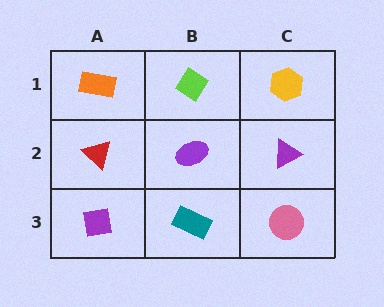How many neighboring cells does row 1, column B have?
3.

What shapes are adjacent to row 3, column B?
A purple ellipse (row 2, column B), a purple square (row 3, column A), a pink circle (row 3, column C).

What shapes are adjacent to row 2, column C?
A yellow hexagon (row 1, column C), a pink circle (row 3, column C), a purple ellipse (row 2, column B).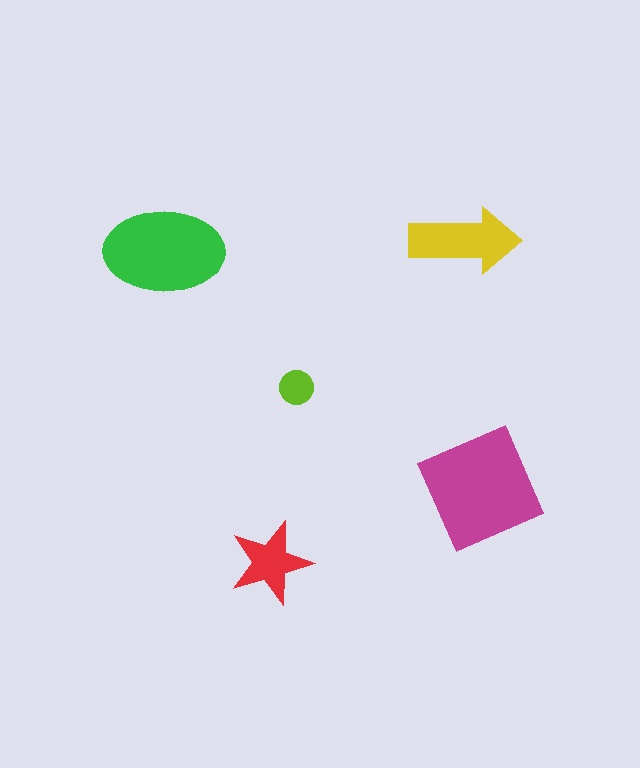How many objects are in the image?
There are 5 objects in the image.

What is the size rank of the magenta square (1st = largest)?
1st.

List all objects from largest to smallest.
The magenta square, the green ellipse, the yellow arrow, the red star, the lime circle.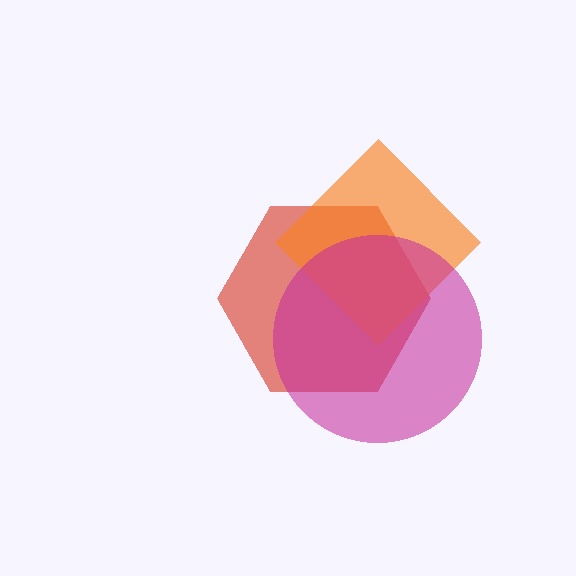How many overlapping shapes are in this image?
There are 3 overlapping shapes in the image.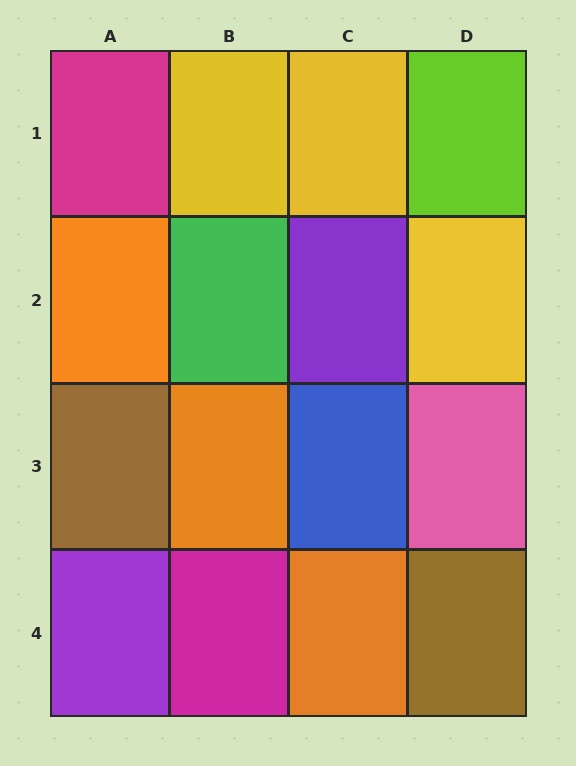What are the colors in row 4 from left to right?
Purple, magenta, orange, brown.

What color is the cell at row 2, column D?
Yellow.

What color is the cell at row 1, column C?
Yellow.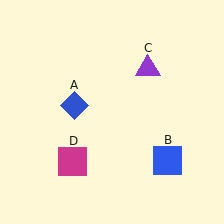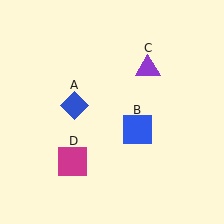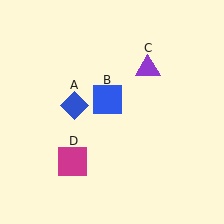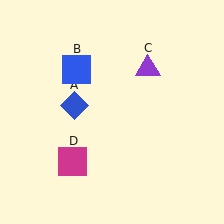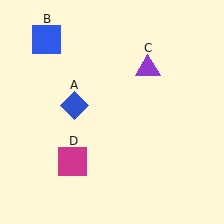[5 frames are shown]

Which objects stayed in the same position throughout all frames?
Blue diamond (object A) and purple triangle (object C) and magenta square (object D) remained stationary.